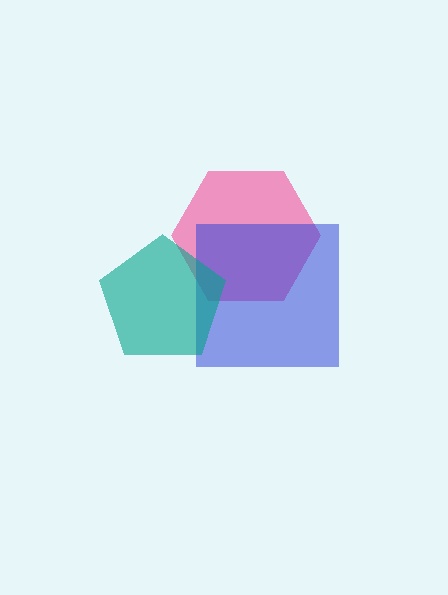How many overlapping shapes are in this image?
There are 3 overlapping shapes in the image.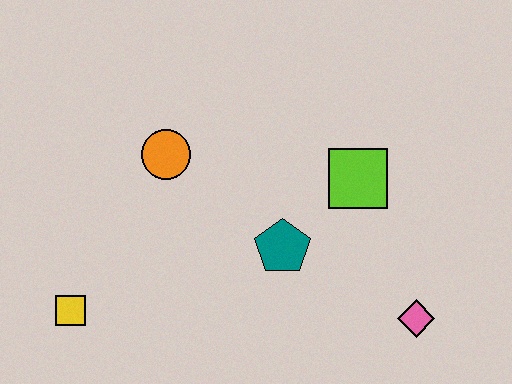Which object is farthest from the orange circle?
The pink diamond is farthest from the orange circle.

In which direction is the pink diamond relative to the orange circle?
The pink diamond is to the right of the orange circle.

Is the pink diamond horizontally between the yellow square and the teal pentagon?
No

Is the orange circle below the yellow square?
No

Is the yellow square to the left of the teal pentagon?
Yes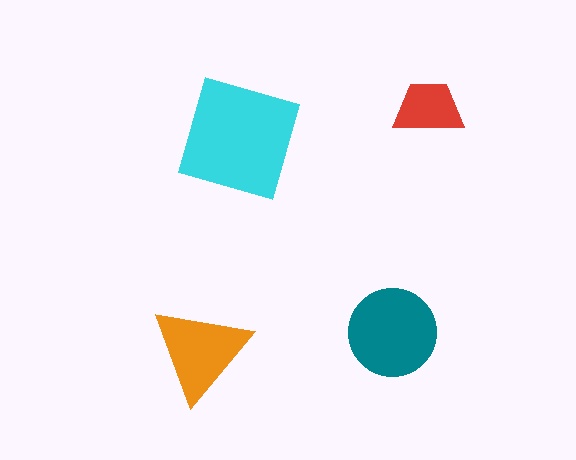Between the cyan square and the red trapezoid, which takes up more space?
The cyan square.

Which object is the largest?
The cyan square.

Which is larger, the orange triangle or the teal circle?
The teal circle.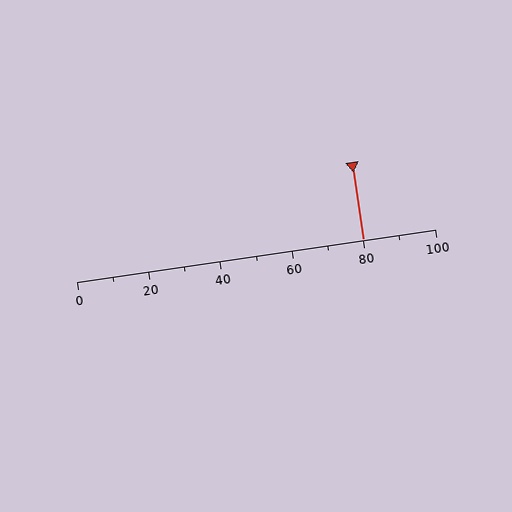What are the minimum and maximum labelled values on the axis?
The axis runs from 0 to 100.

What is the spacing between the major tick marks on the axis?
The major ticks are spaced 20 apart.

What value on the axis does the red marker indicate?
The marker indicates approximately 80.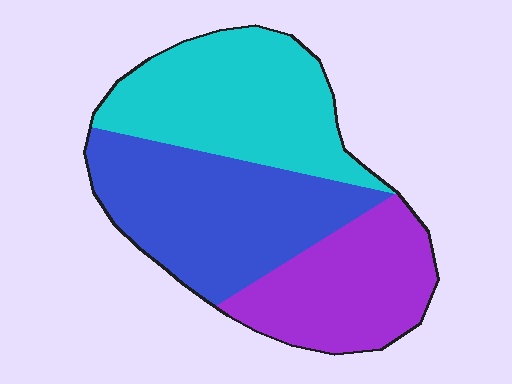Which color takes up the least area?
Purple, at roughly 25%.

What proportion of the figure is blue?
Blue covers 38% of the figure.